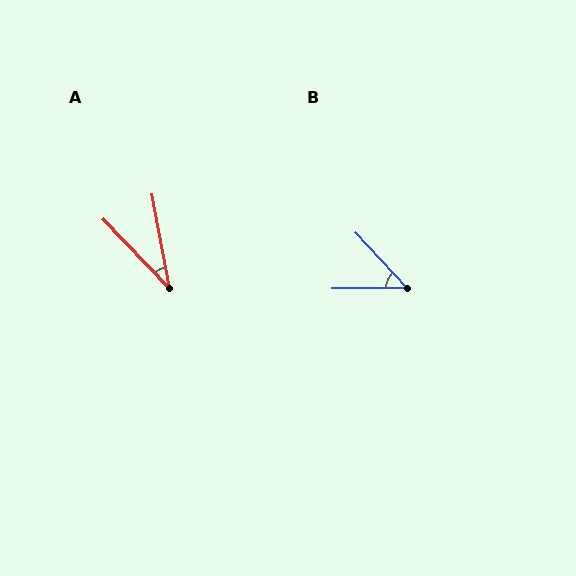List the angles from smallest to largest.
A (34°), B (48°).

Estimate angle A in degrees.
Approximately 34 degrees.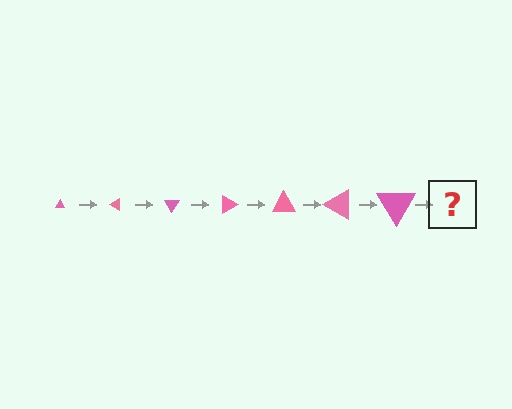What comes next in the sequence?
The next element should be a triangle, larger than the previous one and rotated 210 degrees from the start.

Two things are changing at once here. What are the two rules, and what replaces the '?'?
The two rules are that the triangle grows larger each step and it rotates 30 degrees each step. The '?' should be a triangle, larger than the previous one and rotated 210 degrees from the start.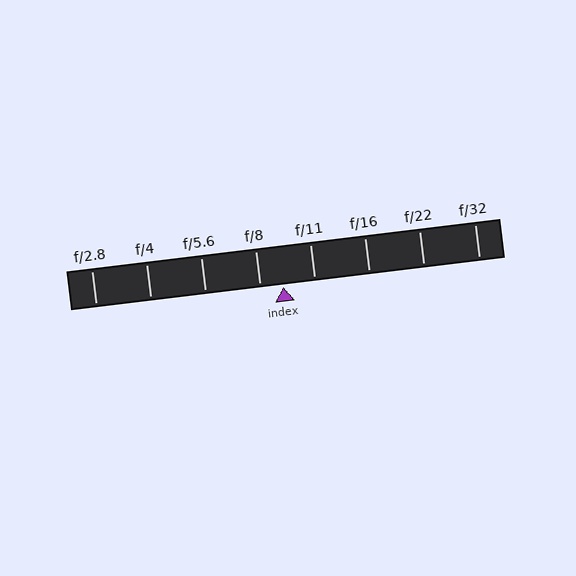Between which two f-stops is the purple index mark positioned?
The index mark is between f/8 and f/11.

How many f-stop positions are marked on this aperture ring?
There are 8 f-stop positions marked.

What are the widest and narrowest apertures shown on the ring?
The widest aperture shown is f/2.8 and the narrowest is f/32.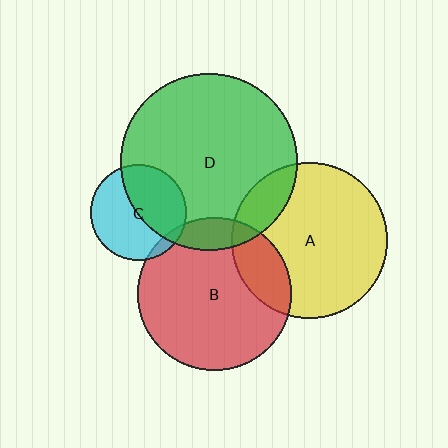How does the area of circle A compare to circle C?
Approximately 2.6 times.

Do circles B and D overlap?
Yes.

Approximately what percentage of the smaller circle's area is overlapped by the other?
Approximately 10%.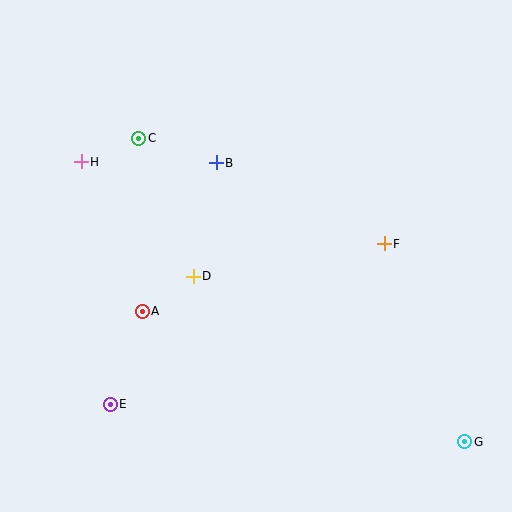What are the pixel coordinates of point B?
Point B is at (216, 163).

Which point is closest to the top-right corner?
Point F is closest to the top-right corner.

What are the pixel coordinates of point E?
Point E is at (110, 404).